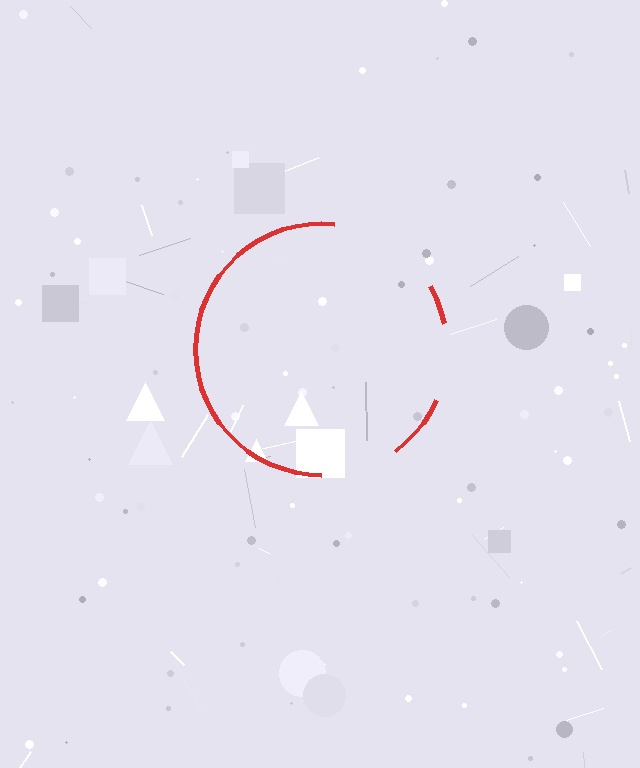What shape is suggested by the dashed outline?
The dashed outline suggests a circle.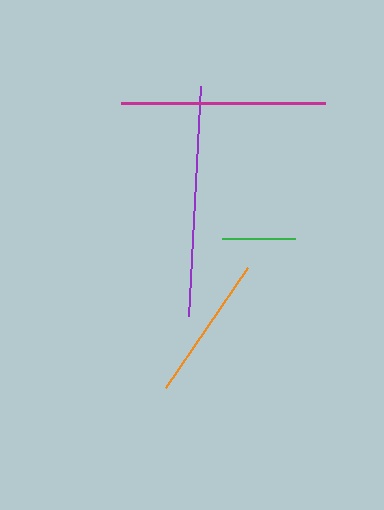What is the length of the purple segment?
The purple segment is approximately 230 pixels long.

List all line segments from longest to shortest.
From longest to shortest: purple, magenta, orange, green.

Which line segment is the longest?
The purple line is the longest at approximately 230 pixels.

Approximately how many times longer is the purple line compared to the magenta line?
The purple line is approximately 1.1 times the length of the magenta line.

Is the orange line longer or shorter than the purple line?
The purple line is longer than the orange line.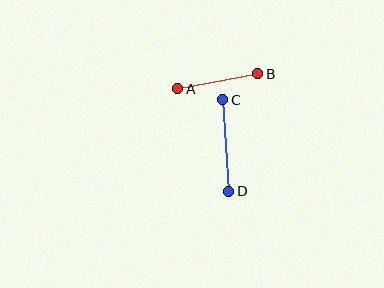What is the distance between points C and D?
The distance is approximately 92 pixels.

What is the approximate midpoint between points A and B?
The midpoint is at approximately (218, 81) pixels.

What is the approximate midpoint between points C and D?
The midpoint is at approximately (226, 146) pixels.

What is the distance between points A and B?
The distance is approximately 82 pixels.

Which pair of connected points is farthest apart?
Points C and D are farthest apart.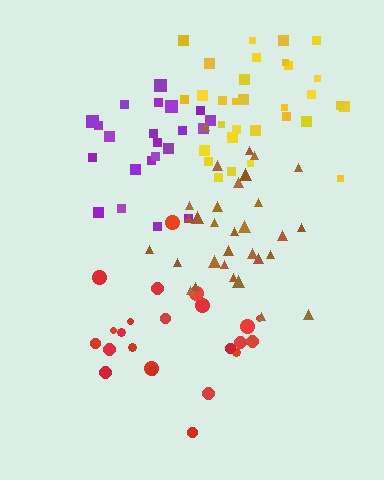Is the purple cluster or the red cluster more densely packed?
Purple.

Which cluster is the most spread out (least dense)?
Red.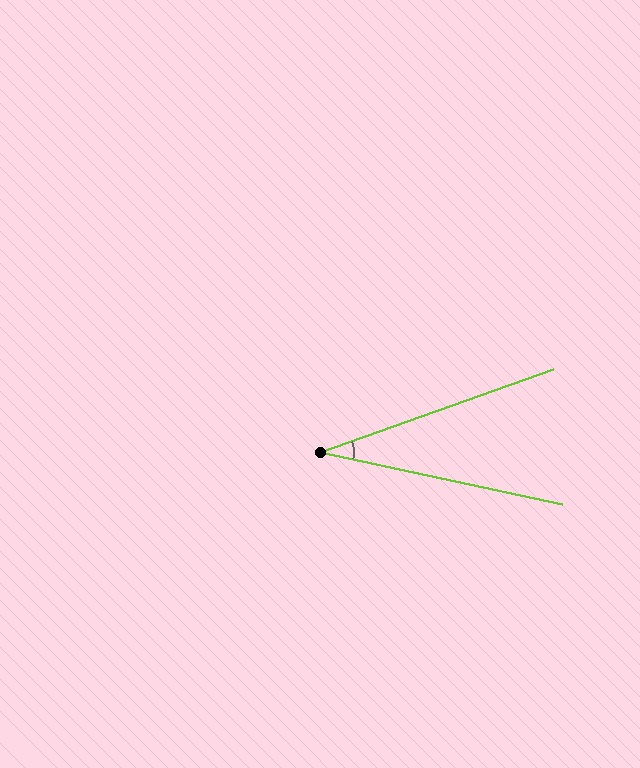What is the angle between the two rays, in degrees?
Approximately 32 degrees.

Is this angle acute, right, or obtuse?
It is acute.